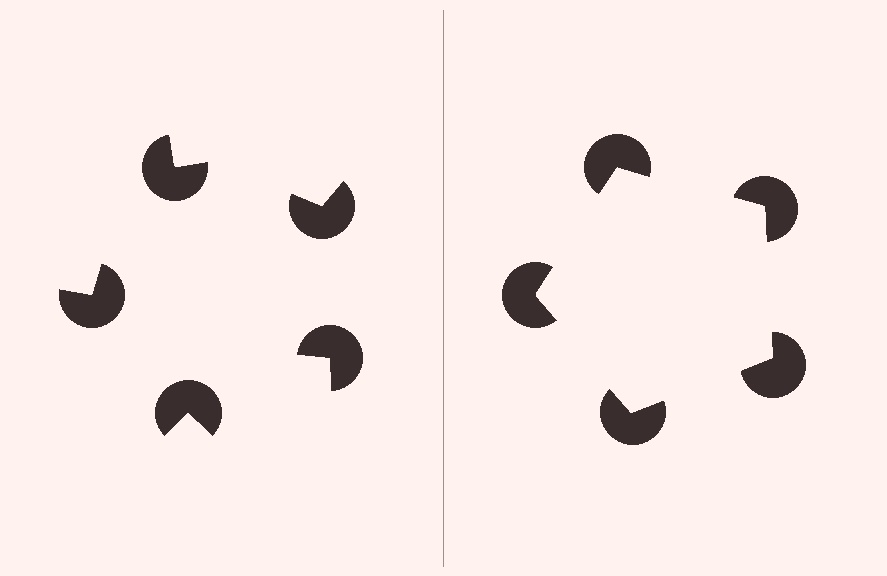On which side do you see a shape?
An illusory pentagon appears on the right side. On the left side the wedge cuts are rotated, so no coherent shape forms.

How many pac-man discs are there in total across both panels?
10 — 5 on each side.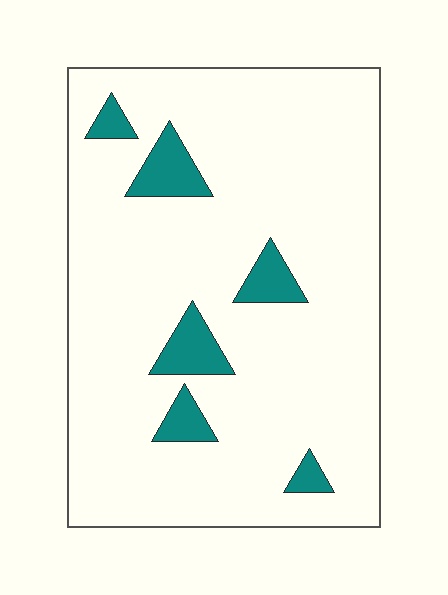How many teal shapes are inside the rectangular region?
6.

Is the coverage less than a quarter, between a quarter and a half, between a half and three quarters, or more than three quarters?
Less than a quarter.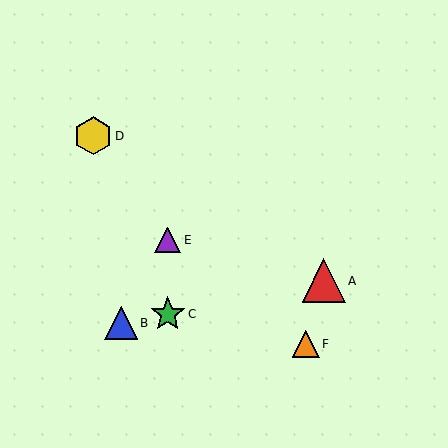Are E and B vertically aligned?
No, E is at x≈168 and B is at x≈121.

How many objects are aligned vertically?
2 objects (C, E) are aligned vertically.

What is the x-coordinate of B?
Object B is at x≈121.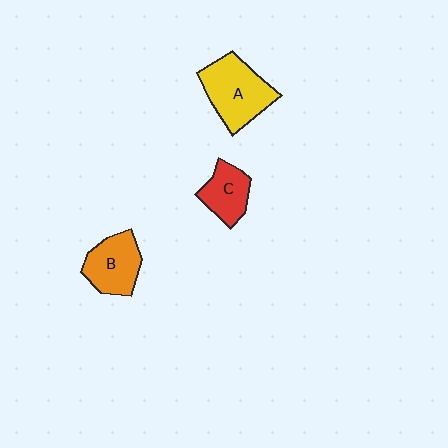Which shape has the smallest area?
Shape C (red).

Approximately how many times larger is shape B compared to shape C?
Approximately 1.3 times.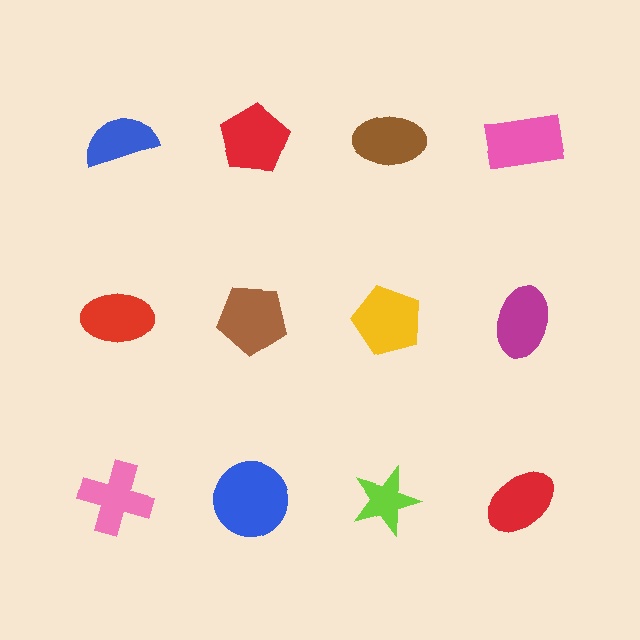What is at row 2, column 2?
A brown pentagon.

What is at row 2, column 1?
A red ellipse.